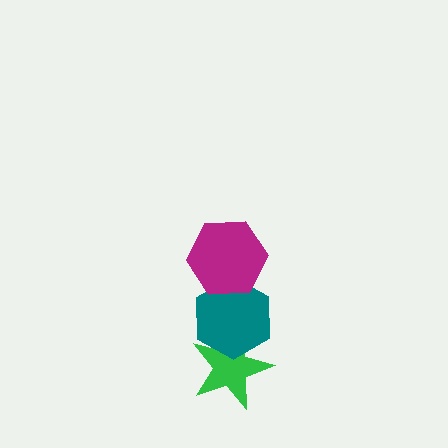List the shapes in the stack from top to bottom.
From top to bottom: the magenta hexagon, the teal hexagon, the green star.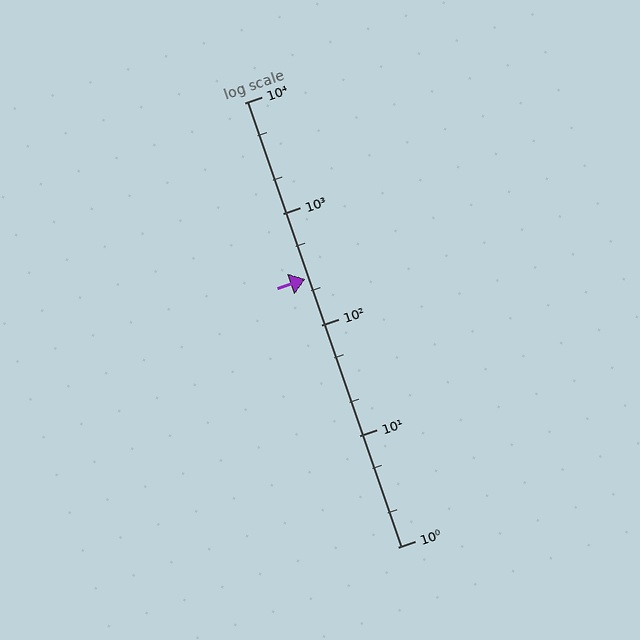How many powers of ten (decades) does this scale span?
The scale spans 4 decades, from 1 to 10000.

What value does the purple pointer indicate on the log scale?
The pointer indicates approximately 260.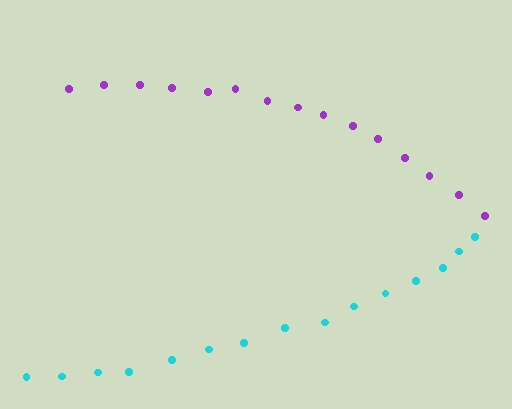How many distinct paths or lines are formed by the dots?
There are 2 distinct paths.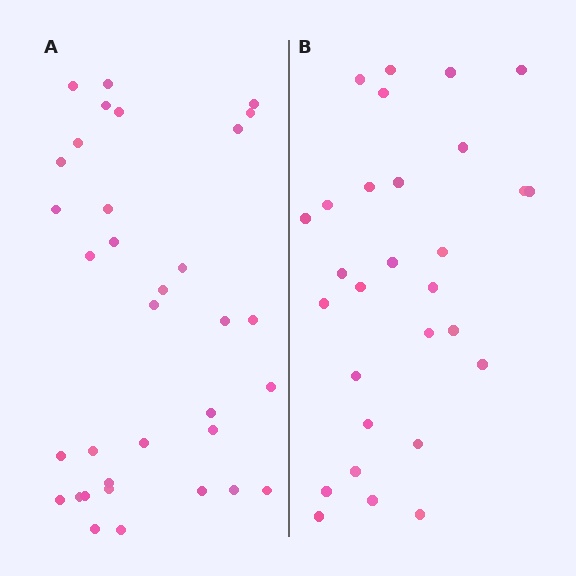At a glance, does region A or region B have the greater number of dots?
Region A (the left region) has more dots.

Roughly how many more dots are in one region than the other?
Region A has about 5 more dots than region B.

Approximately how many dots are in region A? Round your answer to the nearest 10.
About 30 dots. (The exact count is 34, which rounds to 30.)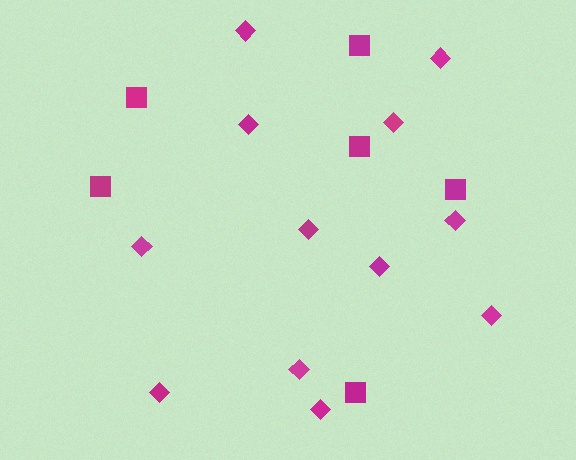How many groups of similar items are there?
There are 2 groups: one group of squares (6) and one group of diamonds (12).